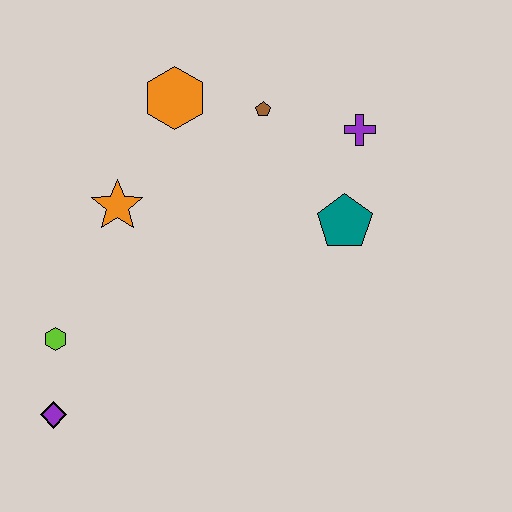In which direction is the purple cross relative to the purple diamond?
The purple cross is to the right of the purple diamond.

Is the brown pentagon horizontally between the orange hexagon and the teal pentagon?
Yes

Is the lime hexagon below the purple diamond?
No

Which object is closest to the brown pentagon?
The orange hexagon is closest to the brown pentagon.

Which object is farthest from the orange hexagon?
The purple diamond is farthest from the orange hexagon.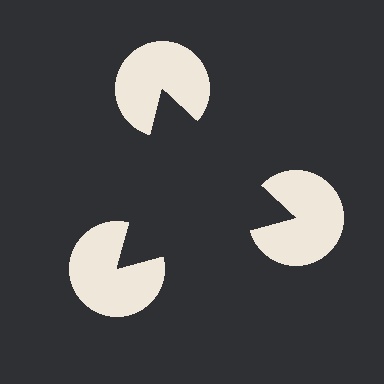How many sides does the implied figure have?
3 sides.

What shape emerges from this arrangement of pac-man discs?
An illusory triangle — its edges are inferred from the aligned wedge cuts in the pac-man discs, not physically drawn.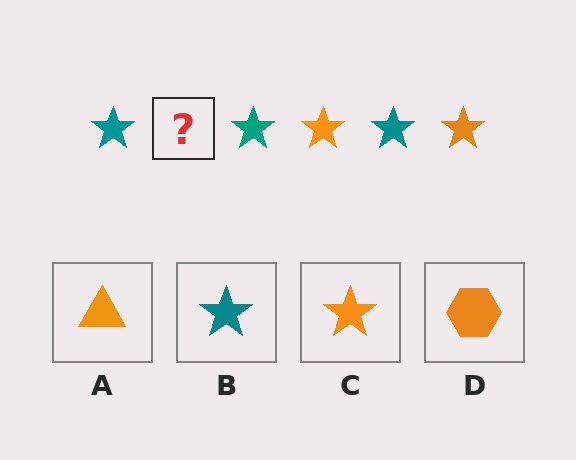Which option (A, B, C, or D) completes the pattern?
C.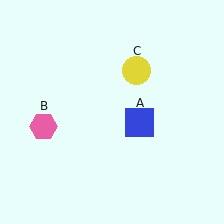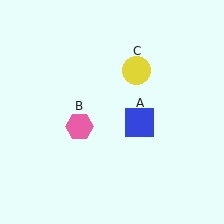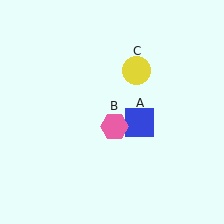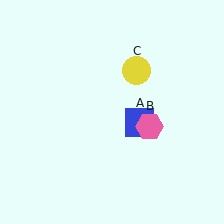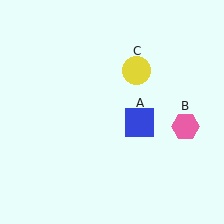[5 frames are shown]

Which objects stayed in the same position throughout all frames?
Blue square (object A) and yellow circle (object C) remained stationary.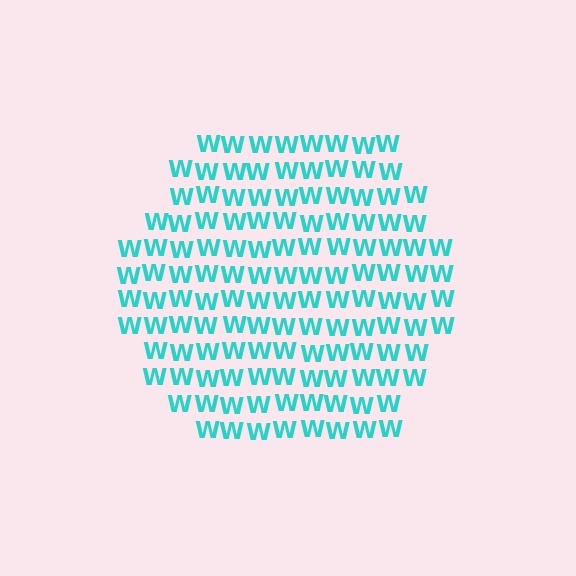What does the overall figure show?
The overall figure shows a hexagon.